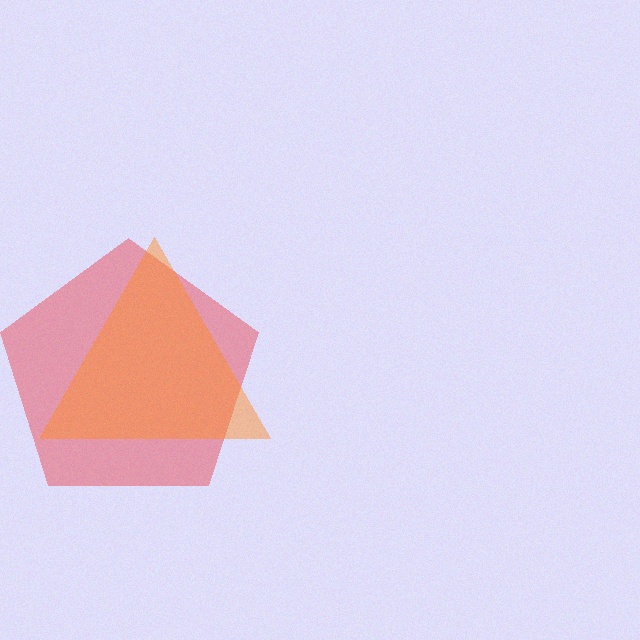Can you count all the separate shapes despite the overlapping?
Yes, there are 2 separate shapes.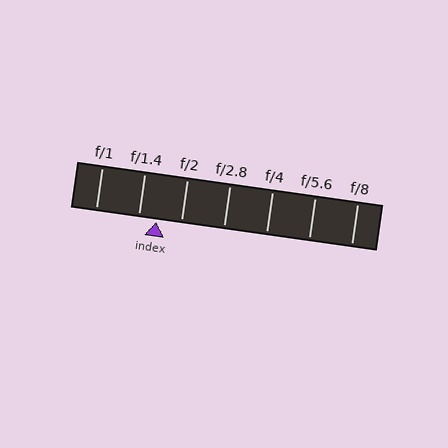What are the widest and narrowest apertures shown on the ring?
The widest aperture shown is f/1 and the narrowest is f/8.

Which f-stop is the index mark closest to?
The index mark is closest to f/1.4.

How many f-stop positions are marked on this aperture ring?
There are 7 f-stop positions marked.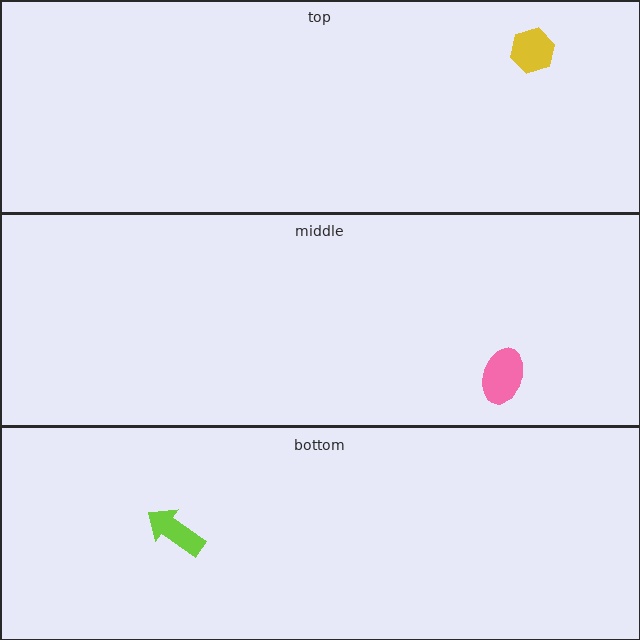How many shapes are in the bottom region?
1.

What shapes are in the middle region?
The pink ellipse.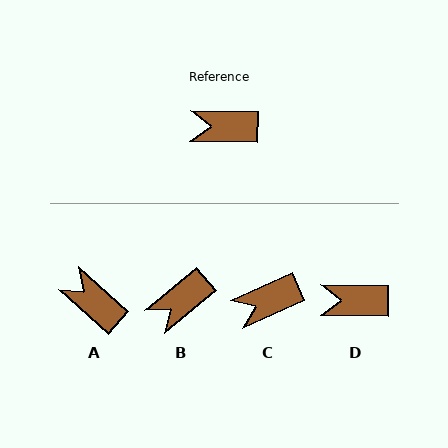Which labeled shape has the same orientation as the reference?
D.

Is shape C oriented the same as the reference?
No, it is off by about 25 degrees.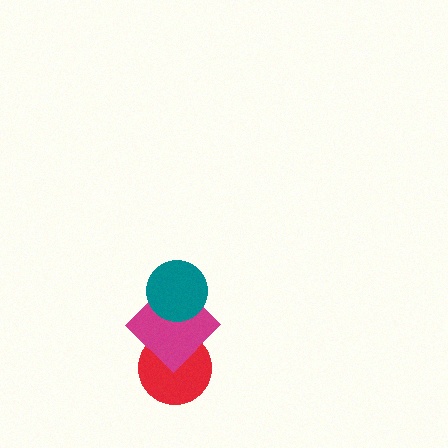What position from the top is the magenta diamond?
The magenta diamond is 2nd from the top.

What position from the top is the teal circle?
The teal circle is 1st from the top.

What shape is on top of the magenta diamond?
The teal circle is on top of the magenta diamond.